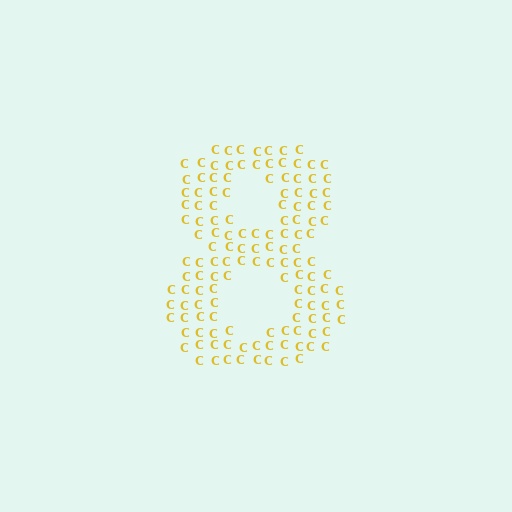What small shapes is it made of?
It is made of small letter C's.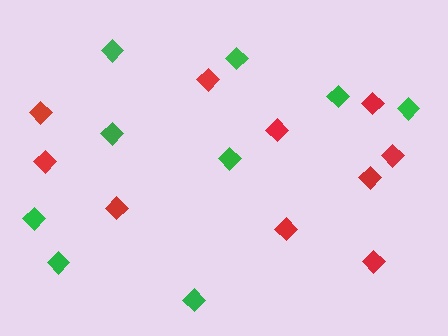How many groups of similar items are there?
There are 2 groups: one group of red diamonds (10) and one group of green diamonds (9).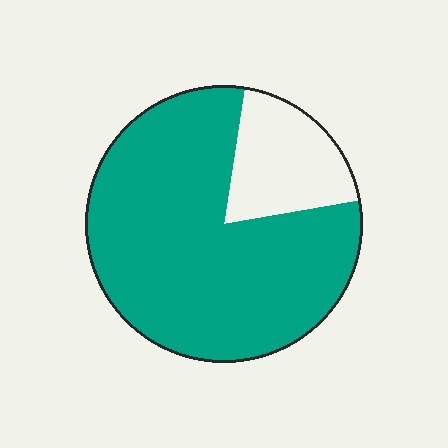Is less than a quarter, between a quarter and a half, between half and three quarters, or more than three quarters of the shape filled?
More than three quarters.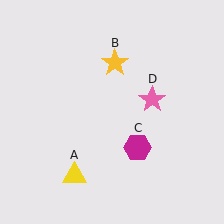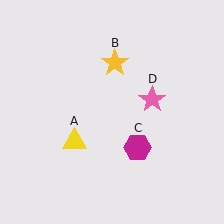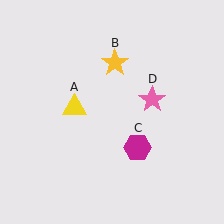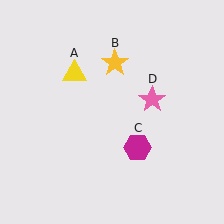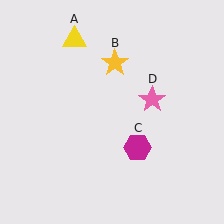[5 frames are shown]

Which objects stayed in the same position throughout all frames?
Yellow star (object B) and magenta hexagon (object C) and pink star (object D) remained stationary.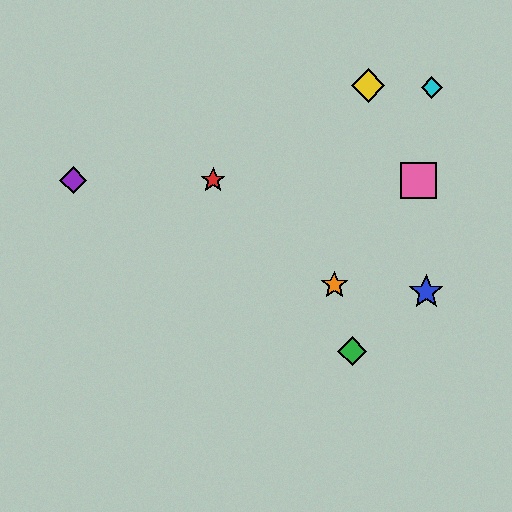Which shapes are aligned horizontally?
The red star, the purple diamond, the pink square are aligned horizontally.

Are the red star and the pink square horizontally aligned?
Yes, both are at y≈180.